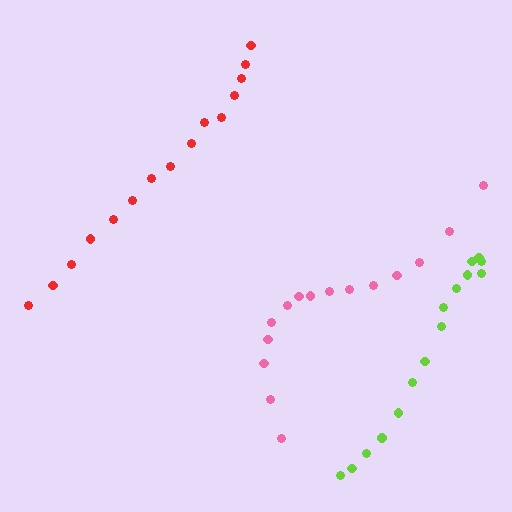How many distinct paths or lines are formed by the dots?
There are 3 distinct paths.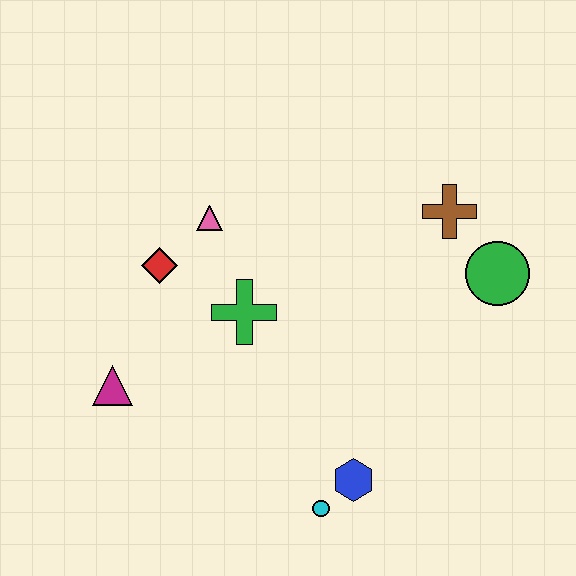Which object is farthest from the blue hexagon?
The pink triangle is farthest from the blue hexagon.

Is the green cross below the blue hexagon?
No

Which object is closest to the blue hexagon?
The cyan circle is closest to the blue hexagon.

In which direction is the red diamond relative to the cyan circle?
The red diamond is above the cyan circle.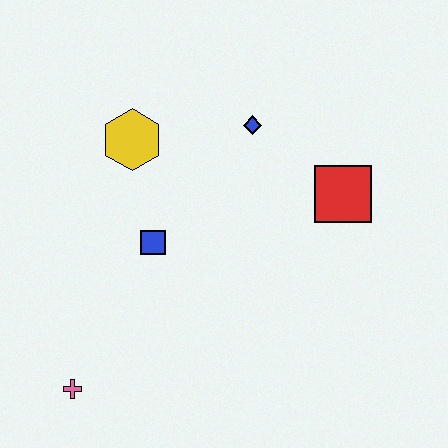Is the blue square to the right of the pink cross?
Yes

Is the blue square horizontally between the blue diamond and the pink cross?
Yes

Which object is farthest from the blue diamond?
The pink cross is farthest from the blue diamond.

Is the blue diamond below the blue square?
No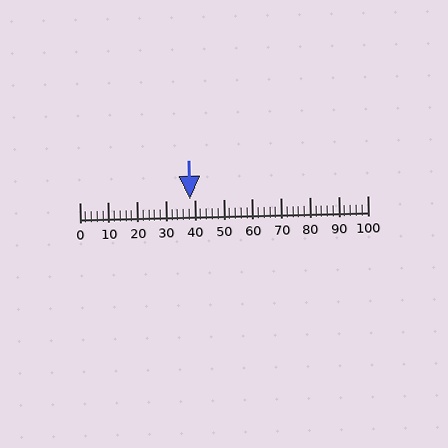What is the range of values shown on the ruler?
The ruler shows values from 0 to 100.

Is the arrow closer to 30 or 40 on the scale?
The arrow is closer to 40.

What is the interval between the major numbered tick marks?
The major tick marks are spaced 10 units apart.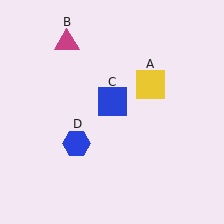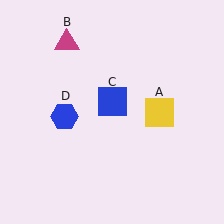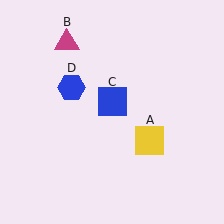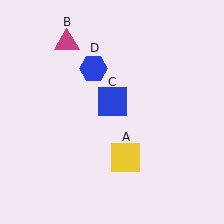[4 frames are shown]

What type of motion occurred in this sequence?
The yellow square (object A), blue hexagon (object D) rotated clockwise around the center of the scene.